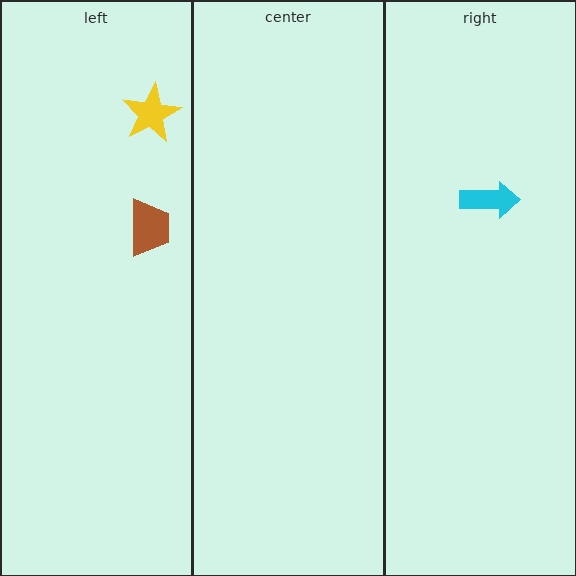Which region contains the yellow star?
The left region.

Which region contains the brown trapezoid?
The left region.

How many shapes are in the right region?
1.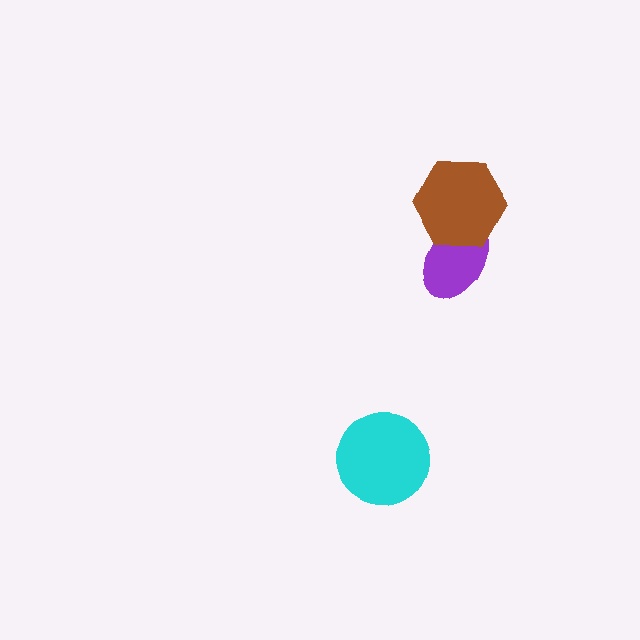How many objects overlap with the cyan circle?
0 objects overlap with the cyan circle.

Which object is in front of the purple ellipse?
The brown hexagon is in front of the purple ellipse.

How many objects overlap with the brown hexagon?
1 object overlaps with the brown hexagon.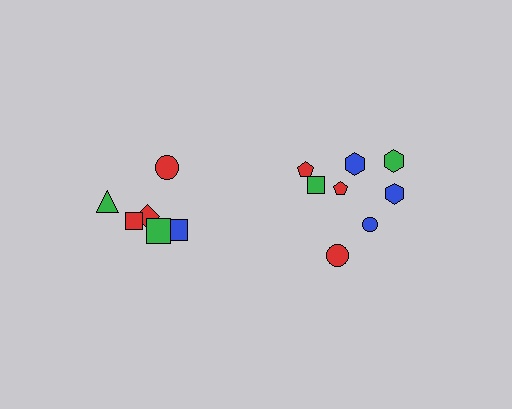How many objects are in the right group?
There are 8 objects.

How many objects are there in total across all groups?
There are 14 objects.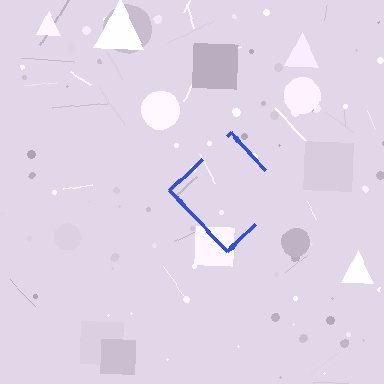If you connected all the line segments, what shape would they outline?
They would outline a diamond.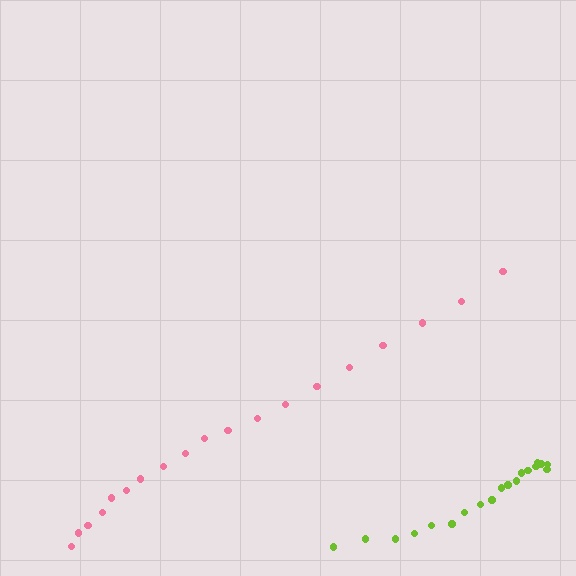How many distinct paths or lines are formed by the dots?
There are 2 distinct paths.